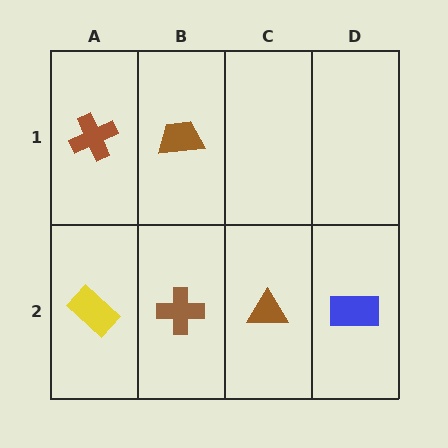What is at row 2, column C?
A brown triangle.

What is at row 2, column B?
A brown cross.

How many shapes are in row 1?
2 shapes.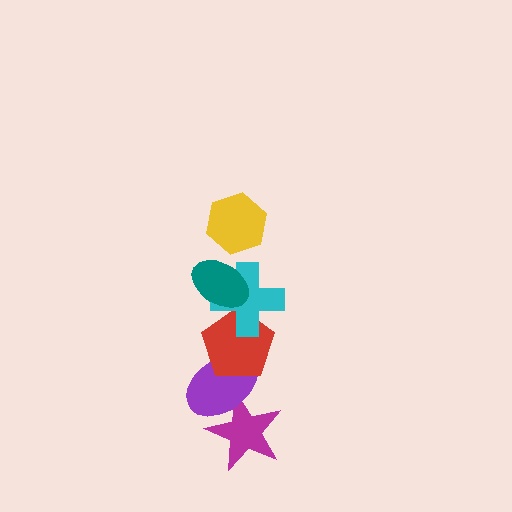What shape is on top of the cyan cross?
The teal ellipse is on top of the cyan cross.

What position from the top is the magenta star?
The magenta star is 6th from the top.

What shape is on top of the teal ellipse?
The yellow hexagon is on top of the teal ellipse.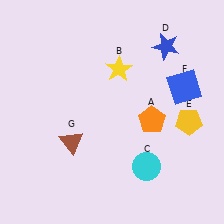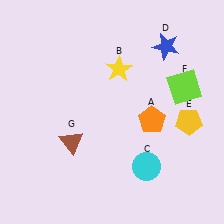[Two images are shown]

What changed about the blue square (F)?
In Image 1, F is blue. In Image 2, it changed to lime.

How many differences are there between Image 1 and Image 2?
There is 1 difference between the two images.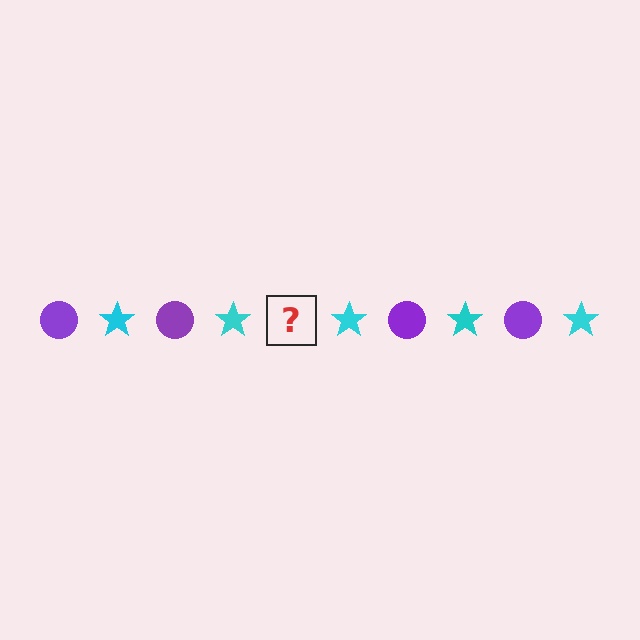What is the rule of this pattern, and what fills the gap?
The rule is that the pattern alternates between purple circle and cyan star. The gap should be filled with a purple circle.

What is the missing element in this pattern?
The missing element is a purple circle.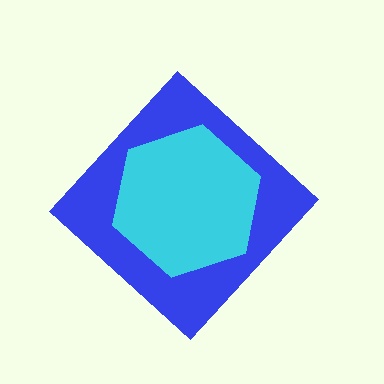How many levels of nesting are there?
2.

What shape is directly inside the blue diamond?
The cyan hexagon.